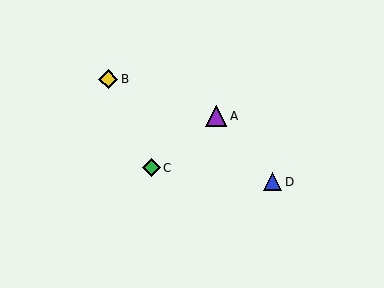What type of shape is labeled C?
Shape C is a green diamond.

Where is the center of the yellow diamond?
The center of the yellow diamond is at (108, 79).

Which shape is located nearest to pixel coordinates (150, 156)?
The green diamond (labeled C) at (151, 168) is nearest to that location.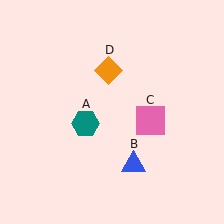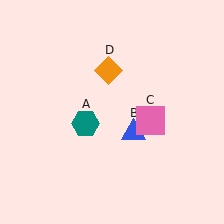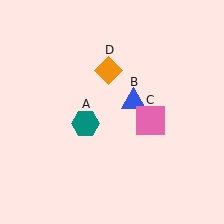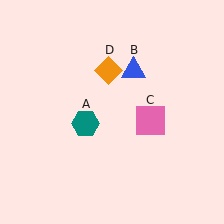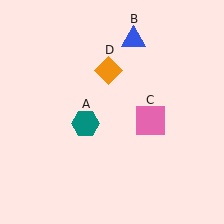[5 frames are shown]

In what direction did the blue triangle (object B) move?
The blue triangle (object B) moved up.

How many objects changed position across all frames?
1 object changed position: blue triangle (object B).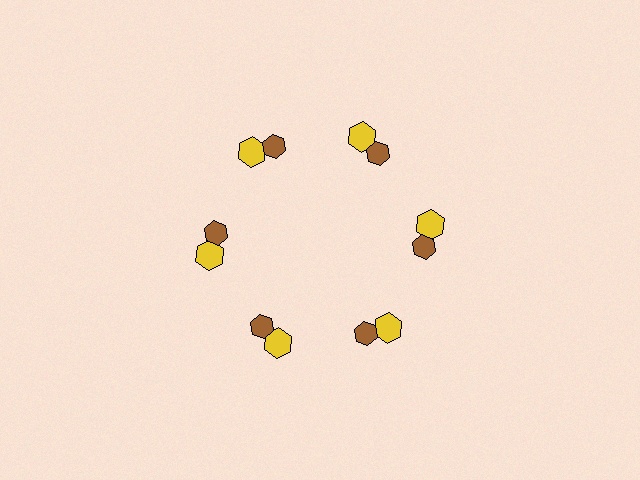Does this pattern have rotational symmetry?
Yes, this pattern has 6-fold rotational symmetry. It looks the same after rotating 60 degrees around the center.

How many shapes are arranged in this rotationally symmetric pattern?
There are 12 shapes, arranged in 6 groups of 2.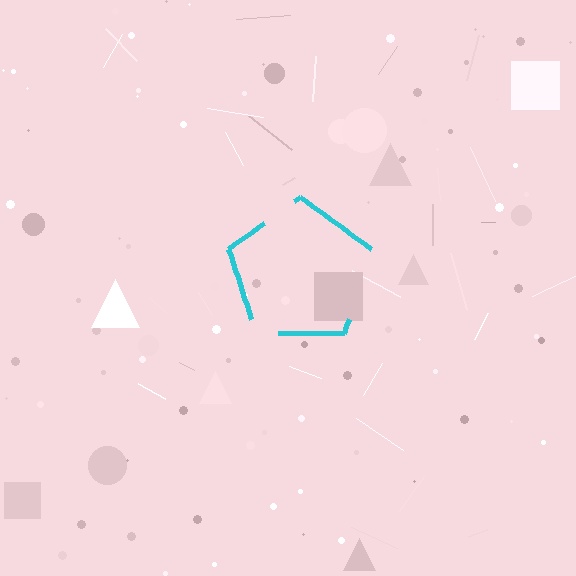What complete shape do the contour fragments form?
The contour fragments form a pentagon.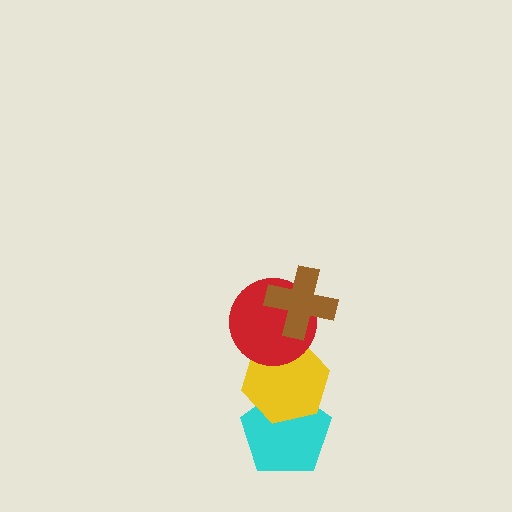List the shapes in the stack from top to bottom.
From top to bottom: the brown cross, the red circle, the yellow hexagon, the cyan pentagon.